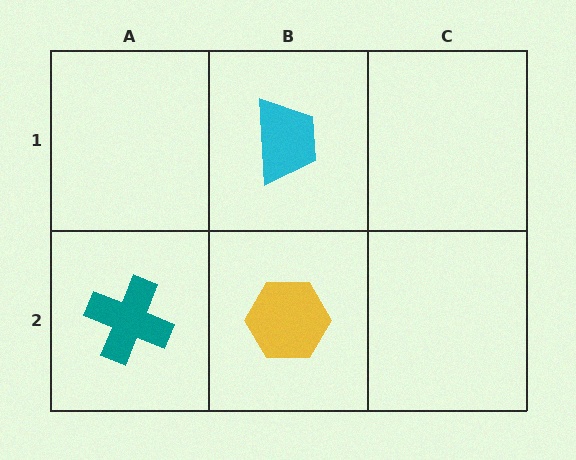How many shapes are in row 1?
1 shape.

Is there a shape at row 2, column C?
No, that cell is empty.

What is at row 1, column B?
A cyan trapezoid.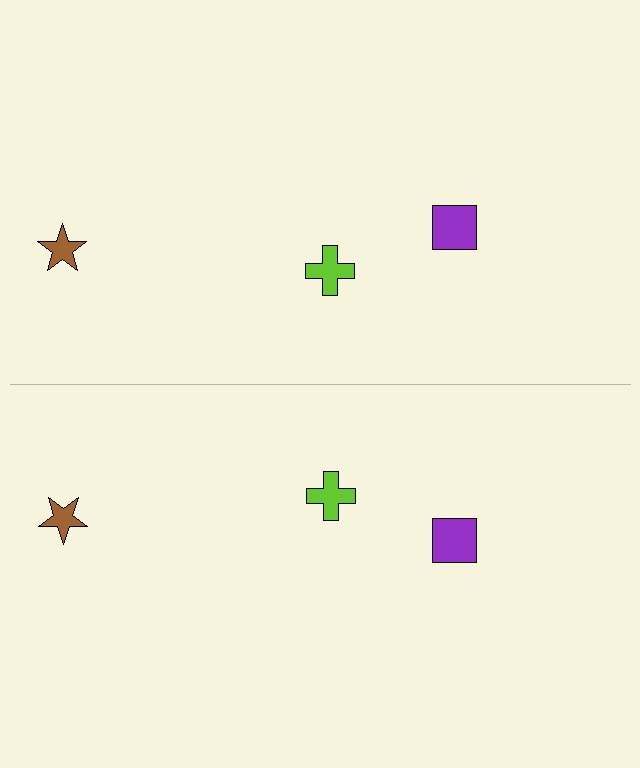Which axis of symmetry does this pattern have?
The pattern has a horizontal axis of symmetry running through the center of the image.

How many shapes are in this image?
There are 6 shapes in this image.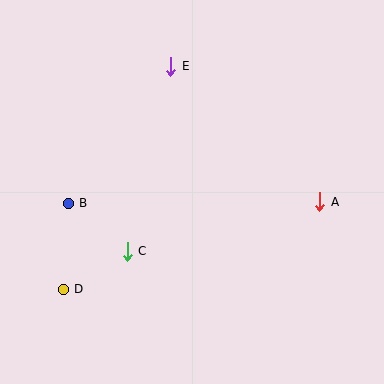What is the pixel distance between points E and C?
The distance between E and C is 190 pixels.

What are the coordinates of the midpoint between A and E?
The midpoint between A and E is at (245, 134).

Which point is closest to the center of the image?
Point C at (127, 251) is closest to the center.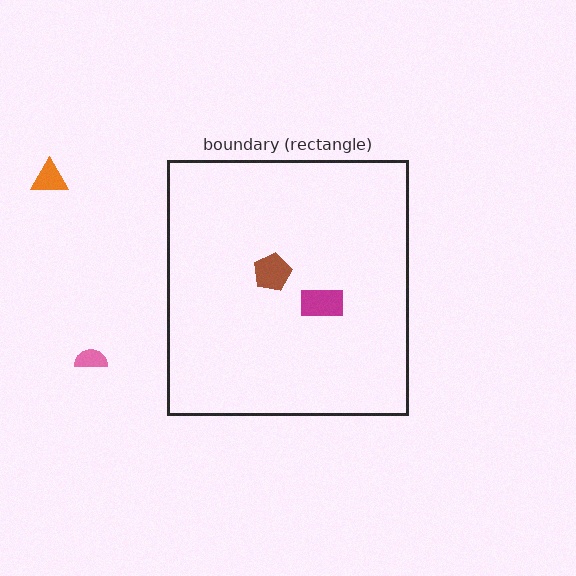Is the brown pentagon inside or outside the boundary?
Inside.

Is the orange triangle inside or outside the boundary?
Outside.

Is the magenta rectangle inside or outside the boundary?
Inside.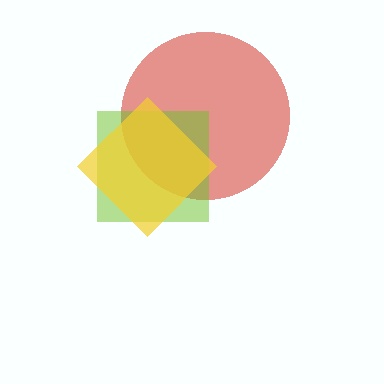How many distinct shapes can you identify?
There are 3 distinct shapes: a red circle, a lime square, a yellow diamond.